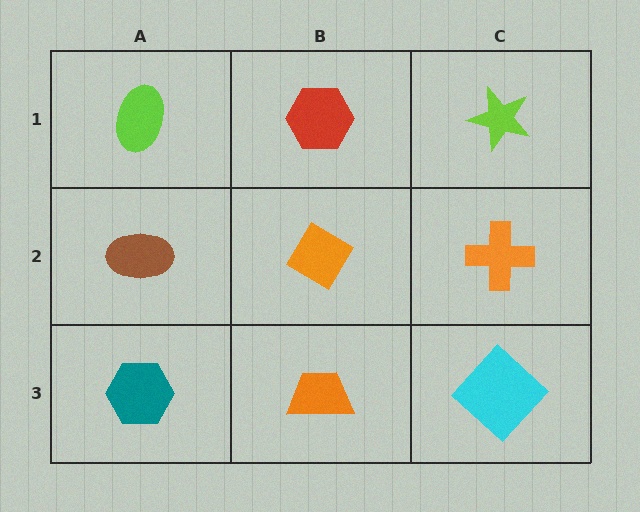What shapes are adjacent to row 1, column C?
An orange cross (row 2, column C), a red hexagon (row 1, column B).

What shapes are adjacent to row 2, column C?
A lime star (row 1, column C), a cyan diamond (row 3, column C), an orange diamond (row 2, column B).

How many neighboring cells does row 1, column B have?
3.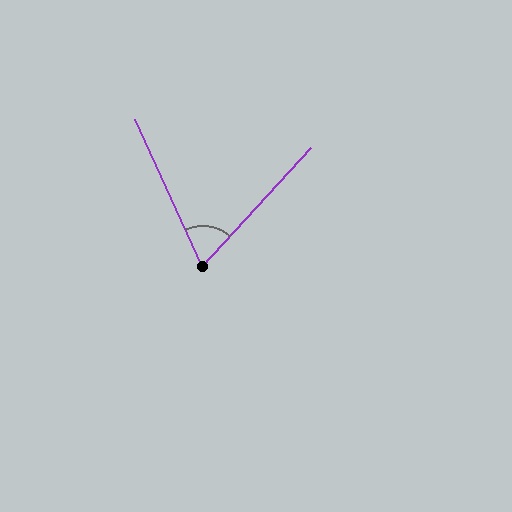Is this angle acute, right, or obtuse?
It is acute.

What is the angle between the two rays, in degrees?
Approximately 67 degrees.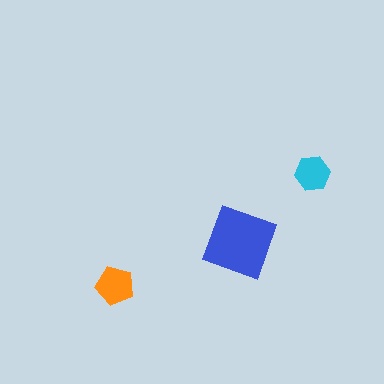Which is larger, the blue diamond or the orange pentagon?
The blue diamond.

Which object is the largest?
The blue diamond.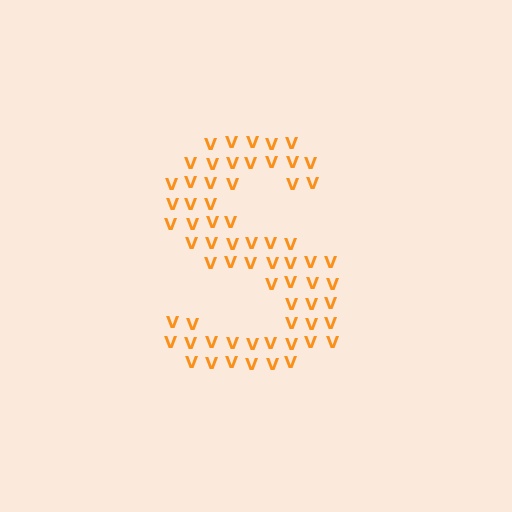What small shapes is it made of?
It is made of small letter V's.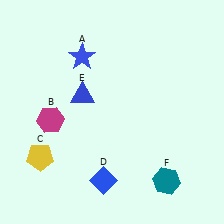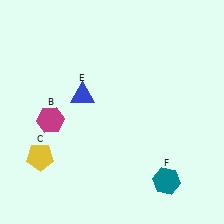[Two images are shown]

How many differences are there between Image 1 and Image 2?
There are 2 differences between the two images.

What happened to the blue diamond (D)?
The blue diamond (D) was removed in Image 2. It was in the bottom-left area of Image 1.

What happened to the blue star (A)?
The blue star (A) was removed in Image 2. It was in the top-left area of Image 1.